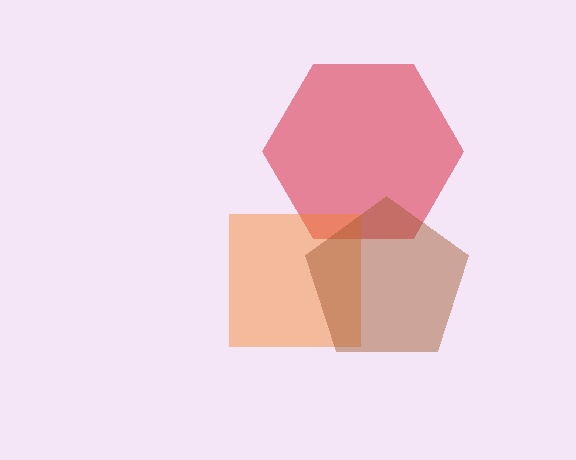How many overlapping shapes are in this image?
There are 3 overlapping shapes in the image.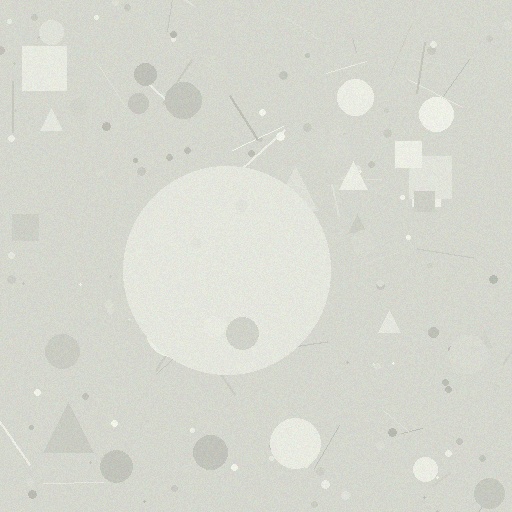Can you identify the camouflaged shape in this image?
The camouflaged shape is a circle.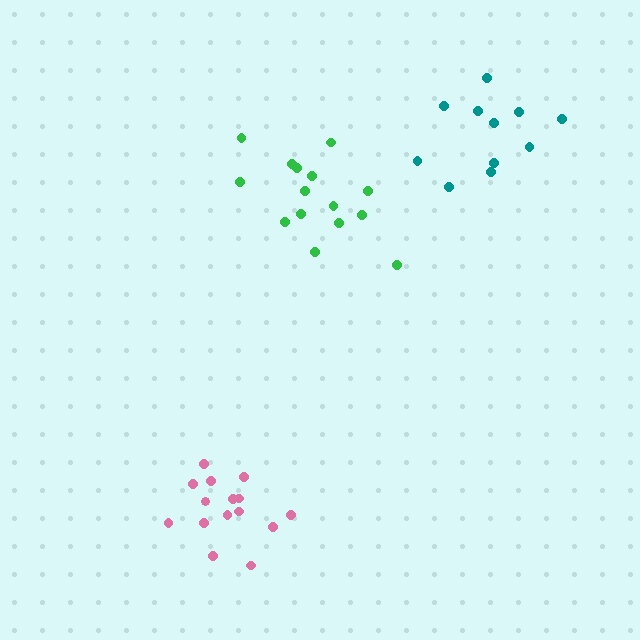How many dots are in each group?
Group 1: 11 dots, Group 2: 15 dots, Group 3: 15 dots (41 total).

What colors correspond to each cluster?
The clusters are colored: teal, green, pink.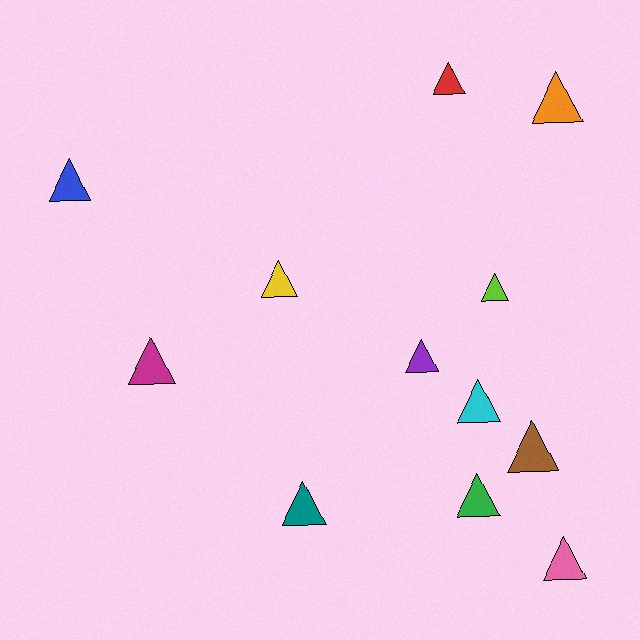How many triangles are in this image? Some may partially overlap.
There are 12 triangles.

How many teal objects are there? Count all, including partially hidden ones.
There is 1 teal object.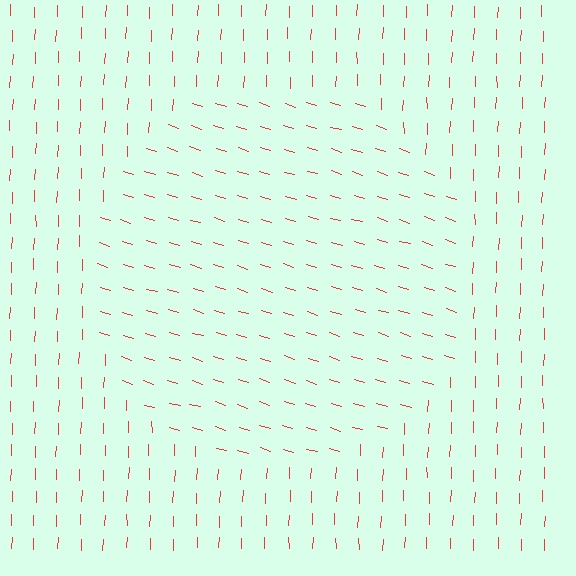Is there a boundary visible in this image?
Yes, there is a texture boundary formed by a change in line orientation.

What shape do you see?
I see a circle.